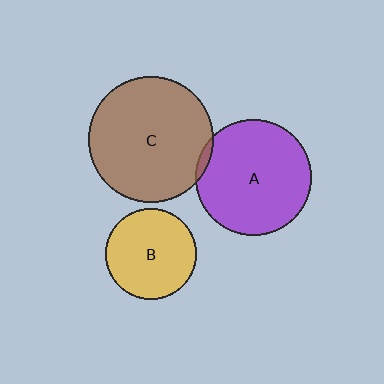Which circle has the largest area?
Circle C (brown).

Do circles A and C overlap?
Yes.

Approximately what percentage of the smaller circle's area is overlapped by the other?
Approximately 5%.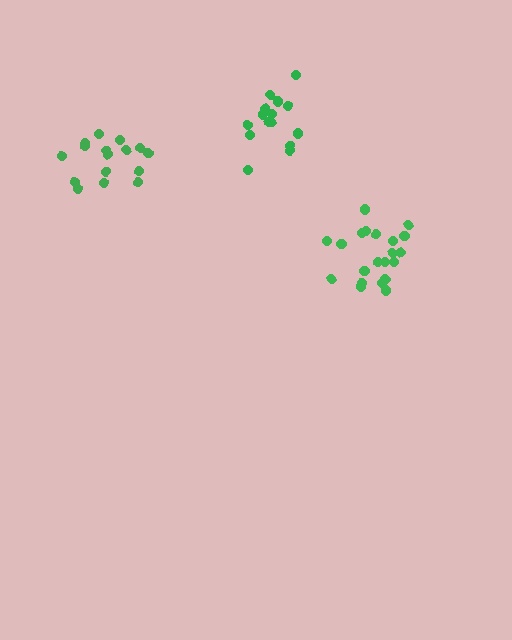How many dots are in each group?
Group 1: 21 dots, Group 2: 15 dots, Group 3: 16 dots (52 total).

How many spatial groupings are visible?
There are 3 spatial groupings.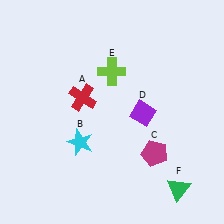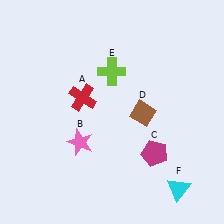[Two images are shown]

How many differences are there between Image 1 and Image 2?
There are 3 differences between the two images.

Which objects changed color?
B changed from cyan to pink. D changed from purple to brown. F changed from green to cyan.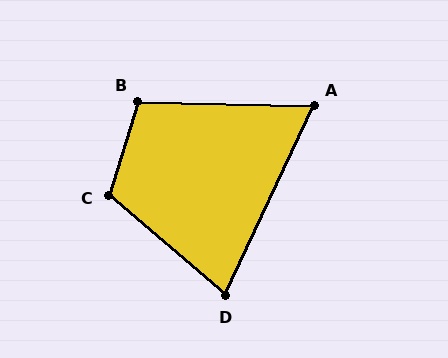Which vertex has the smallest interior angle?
A, at approximately 66 degrees.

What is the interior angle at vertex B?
Approximately 105 degrees (obtuse).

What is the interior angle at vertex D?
Approximately 75 degrees (acute).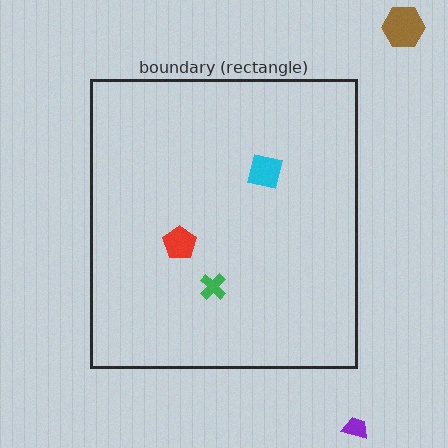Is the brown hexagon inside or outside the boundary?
Outside.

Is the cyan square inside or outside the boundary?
Inside.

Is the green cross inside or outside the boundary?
Inside.